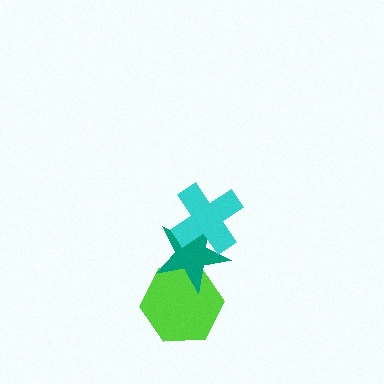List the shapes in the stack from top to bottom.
From top to bottom: the cyan cross, the teal star, the lime hexagon.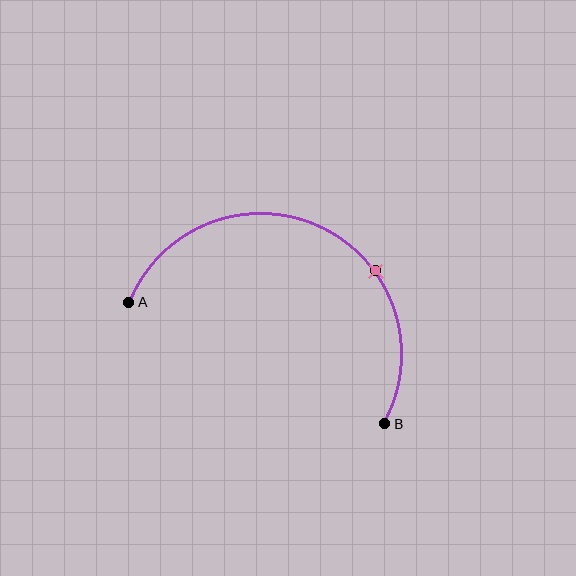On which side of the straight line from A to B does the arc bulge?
The arc bulges above the straight line connecting A and B.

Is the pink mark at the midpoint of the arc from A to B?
No. The pink mark lies on the arc but is closer to endpoint B. The arc midpoint would be at the point on the curve equidistant along the arc from both A and B.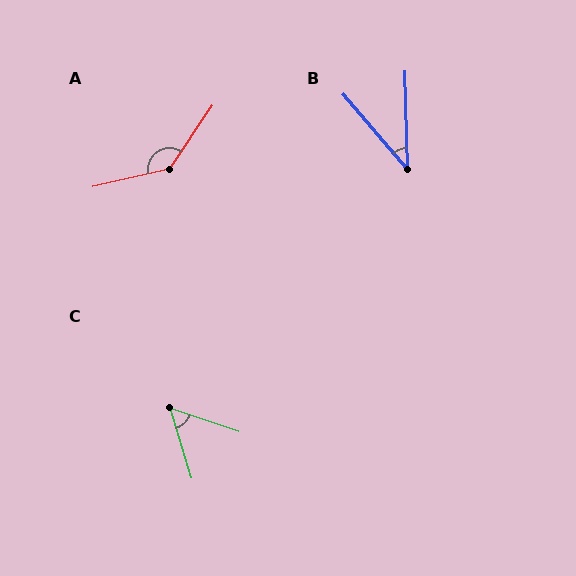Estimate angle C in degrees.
Approximately 54 degrees.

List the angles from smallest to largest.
B (39°), C (54°), A (137°).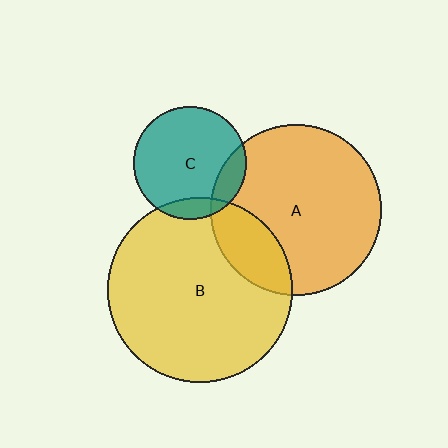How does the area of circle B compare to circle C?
Approximately 2.7 times.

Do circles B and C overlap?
Yes.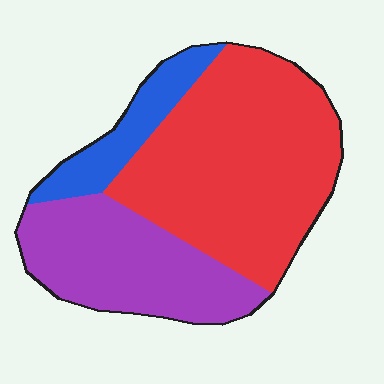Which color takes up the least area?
Blue, at roughly 15%.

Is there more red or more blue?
Red.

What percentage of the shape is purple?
Purple takes up about one third (1/3) of the shape.